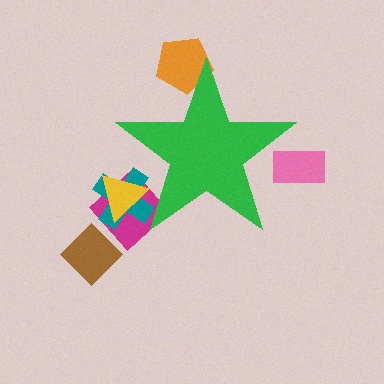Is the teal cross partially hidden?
Yes, the teal cross is partially hidden behind the green star.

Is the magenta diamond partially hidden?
Yes, the magenta diamond is partially hidden behind the green star.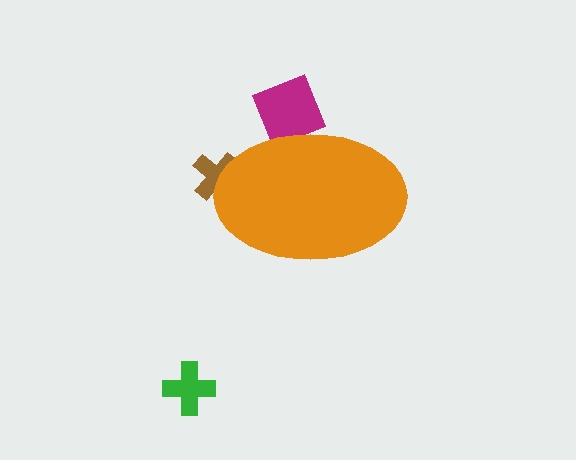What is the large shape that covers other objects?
An orange ellipse.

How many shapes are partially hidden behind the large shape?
2 shapes are partially hidden.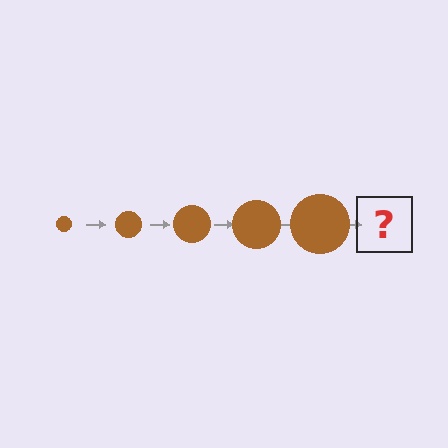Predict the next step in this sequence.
The next step is a brown circle, larger than the previous one.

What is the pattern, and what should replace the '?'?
The pattern is that the circle gets progressively larger each step. The '?' should be a brown circle, larger than the previous one.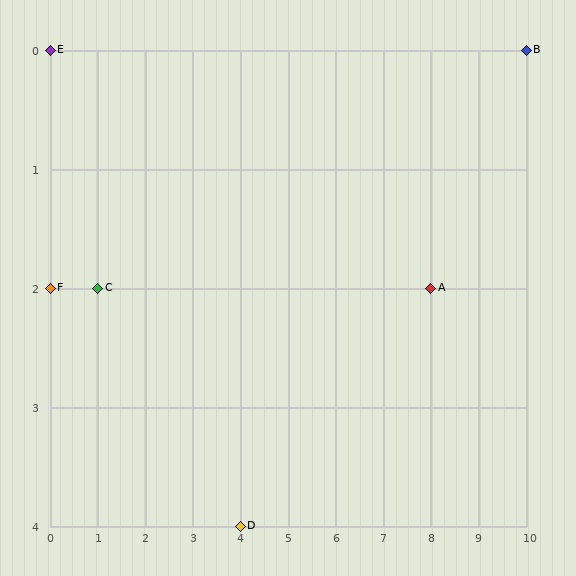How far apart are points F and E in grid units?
Points F and E are 2 rows apart.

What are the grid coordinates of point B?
Point B is at grid coordinates (10, 0).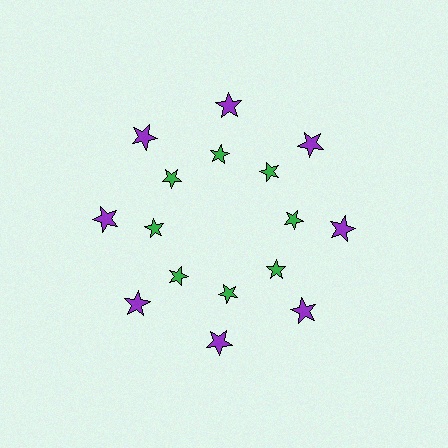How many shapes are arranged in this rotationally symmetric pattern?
There are 16 shapes, arranged in 8 groups of 2.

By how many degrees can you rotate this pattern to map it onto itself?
The pattern maps onto itself every 45 degrees of rotation.